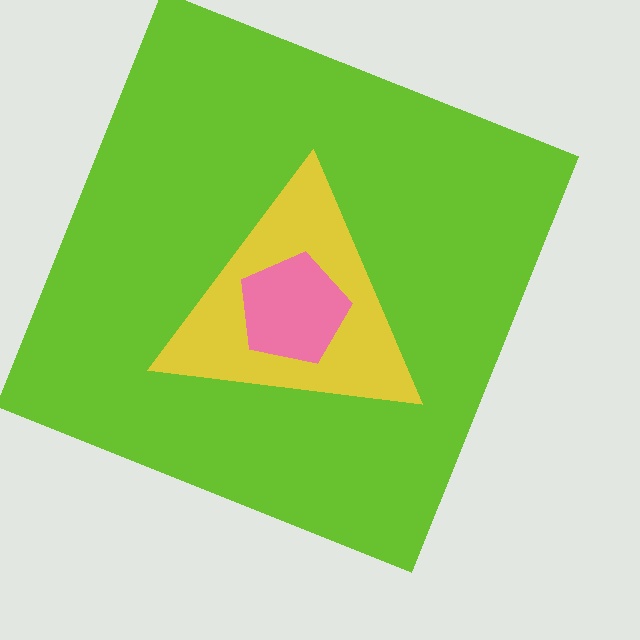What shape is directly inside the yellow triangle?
The pink pentagon.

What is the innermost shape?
The pink pentagon.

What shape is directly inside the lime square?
The yellow triangle.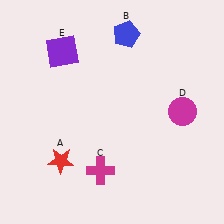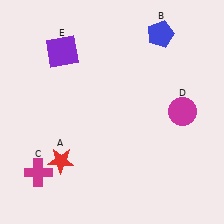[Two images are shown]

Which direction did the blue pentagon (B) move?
The blue pentagon (B) moved right.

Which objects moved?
The objects that moved are: the blue pentagon (B), the magenta cross (C).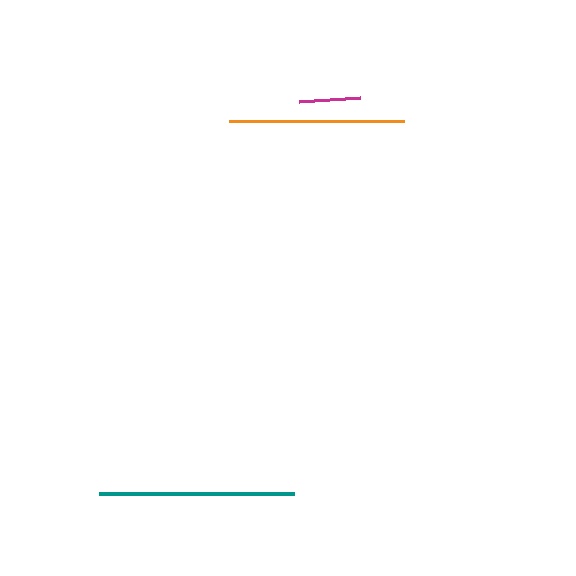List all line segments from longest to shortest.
From longest to shortest: teal, orange, magenta.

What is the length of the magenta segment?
The magenta segment is approximately 61 pixels long.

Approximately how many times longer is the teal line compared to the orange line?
The teal line is approximately 1.1 times the length of the orange line.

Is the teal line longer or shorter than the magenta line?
The teal line is longer than the magenta line.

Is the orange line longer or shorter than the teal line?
The teal line is longer than the orange line.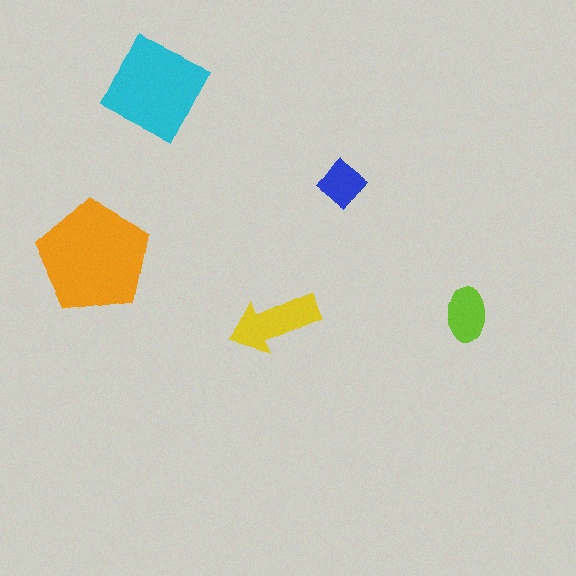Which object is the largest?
The orange pentagon.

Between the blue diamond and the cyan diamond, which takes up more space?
The cyan diamond.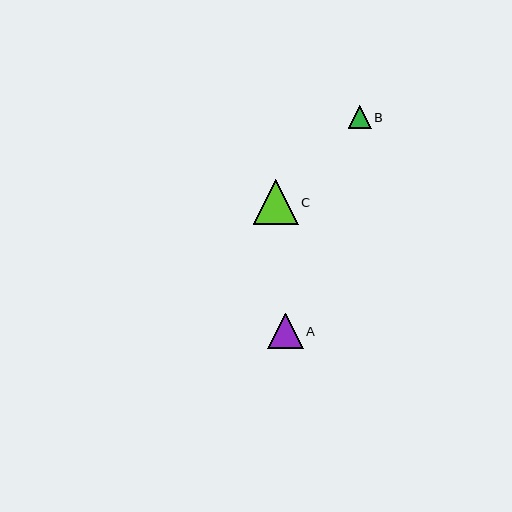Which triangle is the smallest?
Triangle B is the smallest with a size of approximately 22 pixels.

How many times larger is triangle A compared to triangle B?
Triangle A is approximately 1.6 times the size of triangle B.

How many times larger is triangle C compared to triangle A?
Triangle C is approximately 1.3 times the size of triangle A.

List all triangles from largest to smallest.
From largest to smallest: C, A, B.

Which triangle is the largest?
Triangle C is the largest with a size of approximately 45 pixels.